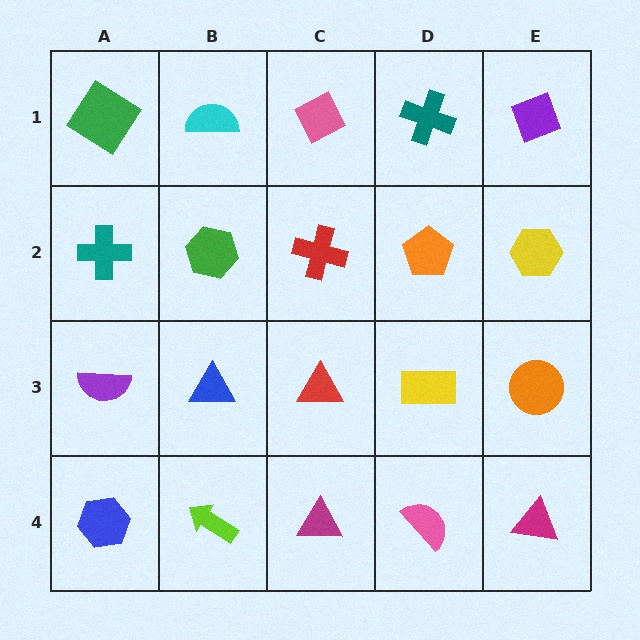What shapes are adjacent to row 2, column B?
A cyan semicircle (row 1, column B), a blue triangle (row 3, column B), a teal cross (row 2, column A), a red cross (row 2, column C).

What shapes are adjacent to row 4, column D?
A yellow rectangle (row 3, column D), a magenta triangle (row 4, column C), a magenta triangle (row 4, column E).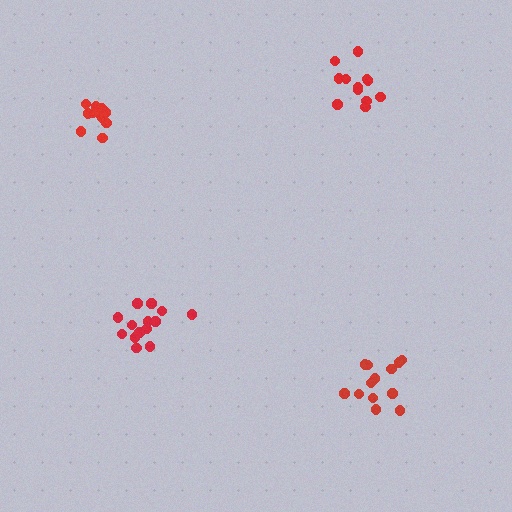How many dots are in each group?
Group 1: 12 dots, Group 2: 14 dots, Group 3: 13 dots, Group 4: 11 dots (50 total).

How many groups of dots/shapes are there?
There are 4 groups.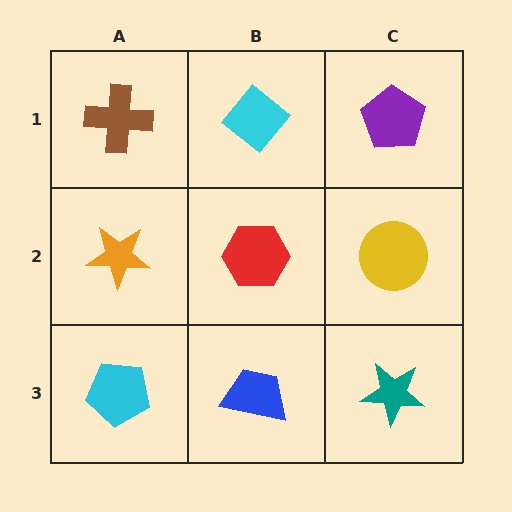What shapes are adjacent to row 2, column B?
A cyan diamond (row 1, column B), a blue trapezoid (row 3, column B), an orange star (row 2, column A), a yellow circle (row 2, column C).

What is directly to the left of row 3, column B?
A cyan pentagon.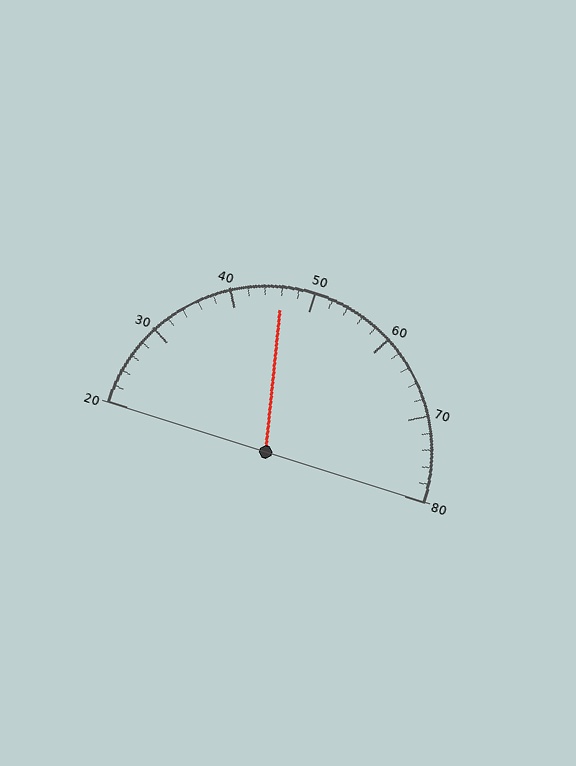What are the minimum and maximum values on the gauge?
The gauge ranges from 20 to 80.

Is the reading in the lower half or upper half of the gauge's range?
The reading is in the lower half of the range (20 to 80).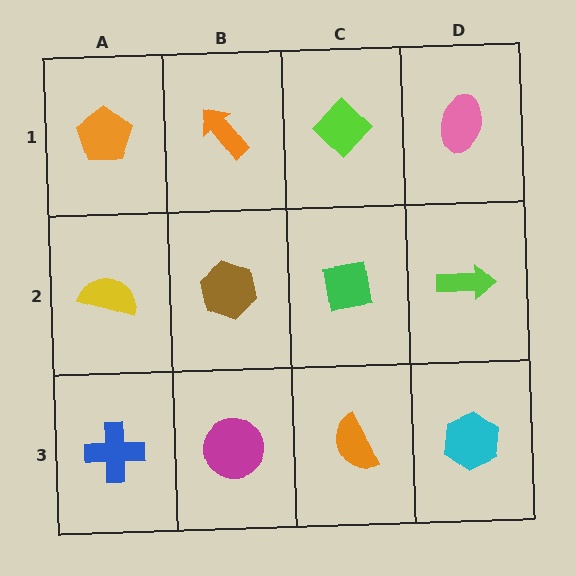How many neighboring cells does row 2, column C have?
4.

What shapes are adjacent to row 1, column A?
A yellow semicircle (row 2, column A), an orange arrow (row 1, column B).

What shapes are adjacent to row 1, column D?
A lime arrow (row 2, column D), a lime diamond (row 1, column C).